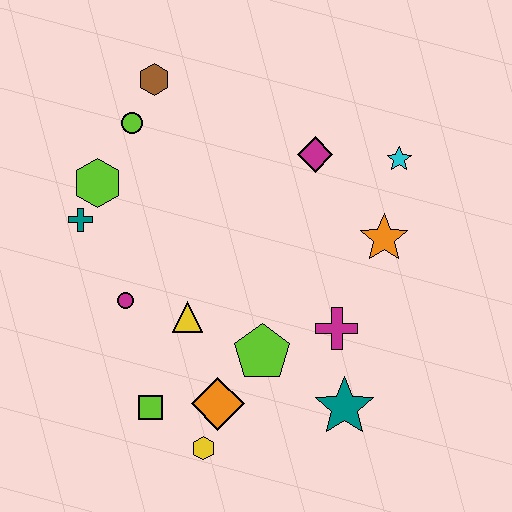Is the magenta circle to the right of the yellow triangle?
No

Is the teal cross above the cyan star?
No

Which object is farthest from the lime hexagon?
The teal star is farthest from the lime hexagon.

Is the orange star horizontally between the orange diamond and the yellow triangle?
No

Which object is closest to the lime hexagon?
The teal cross is closest to the lime hexagon.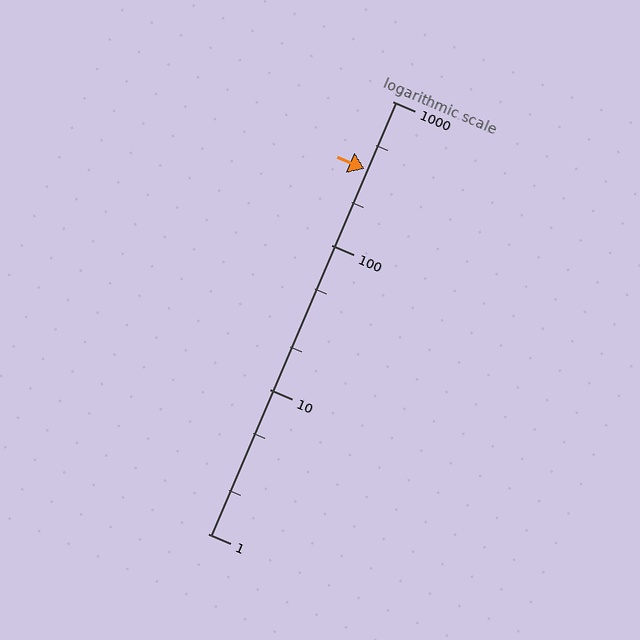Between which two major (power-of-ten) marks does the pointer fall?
The pointer is between 100 and 1000.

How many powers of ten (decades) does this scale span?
The scale spans 3 decades, from 1 to 1000.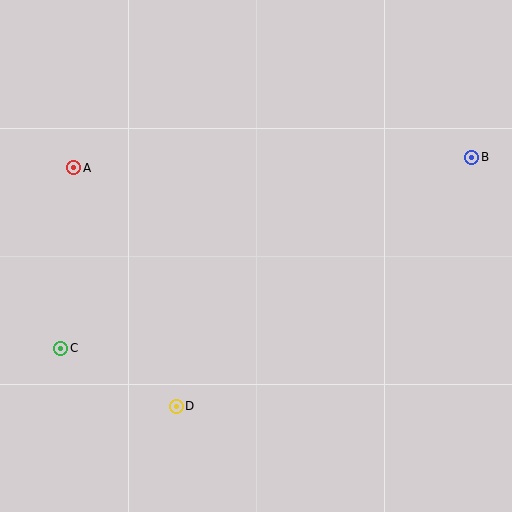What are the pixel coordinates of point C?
Point C is at (61, 348).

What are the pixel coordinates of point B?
Point B is at (472, 157).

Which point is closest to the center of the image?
Point D at (176, 406) is closest to the center.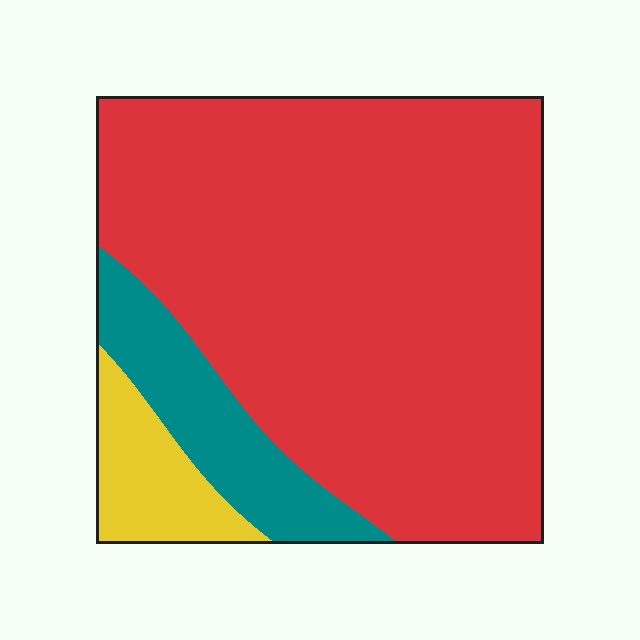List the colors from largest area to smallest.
From largest to smallest: red, teal, yellow.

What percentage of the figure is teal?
Teal covers 13% of the figure.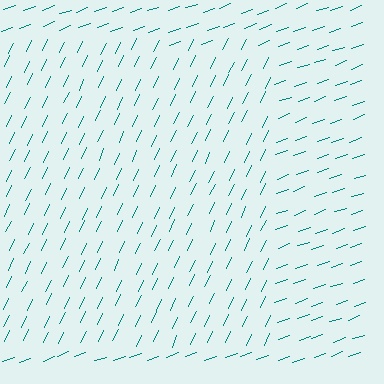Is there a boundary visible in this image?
Yes, there is a texture boundary formed by a change in line orientation.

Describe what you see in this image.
The image is filled with small teal line segments. A rectangle region in the image has lines oriented differently from the surrounding lines, creating a visible texture boundary.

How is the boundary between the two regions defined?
The boundary is defined purely by a change in line orientation (approximately 45 degrees difference). All lines are the same color and thickness.